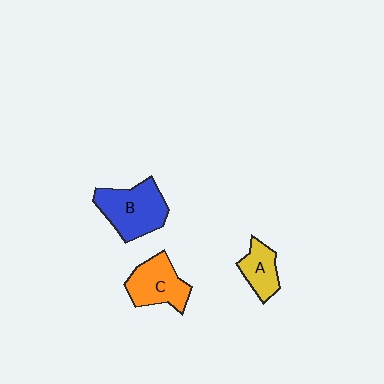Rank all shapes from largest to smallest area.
From largest to smallest: B (blue), C (orange), A (yellow).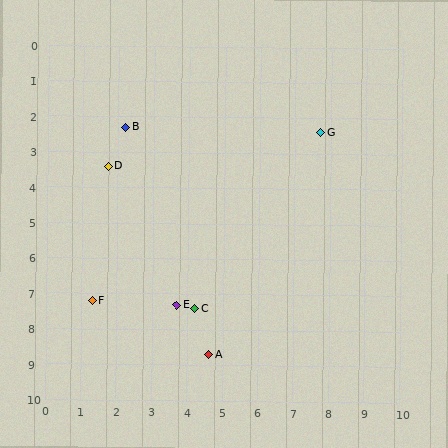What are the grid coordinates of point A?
Point A is at approximately (4.6, 8.7).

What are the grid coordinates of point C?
Point C is at approximately (4.2, 7.4).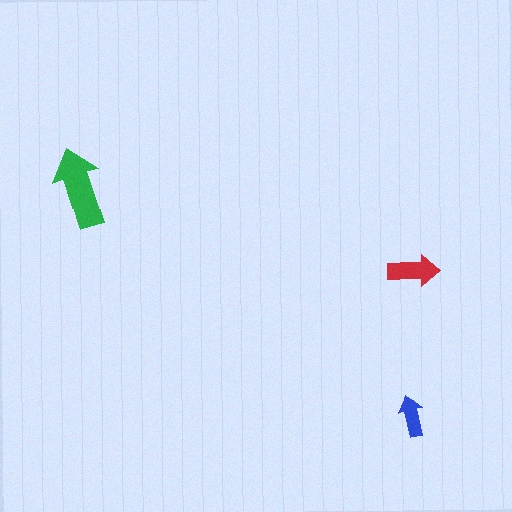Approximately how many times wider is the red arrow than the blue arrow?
About 1.5 times wider.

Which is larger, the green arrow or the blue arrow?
The green one.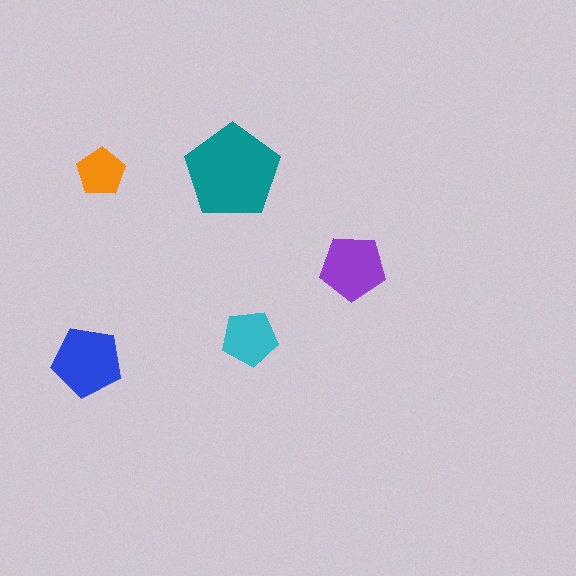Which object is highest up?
The teal pentagon is topmost.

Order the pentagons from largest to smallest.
the teal one, the blue one, the purple one, the cyan one, the orange one.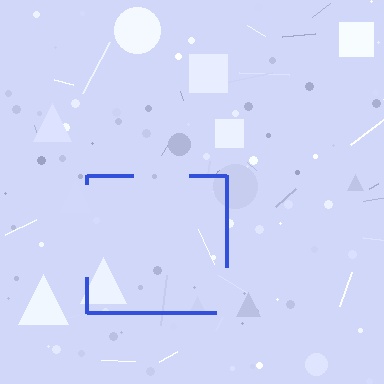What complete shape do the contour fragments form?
The contour fragments form a square.